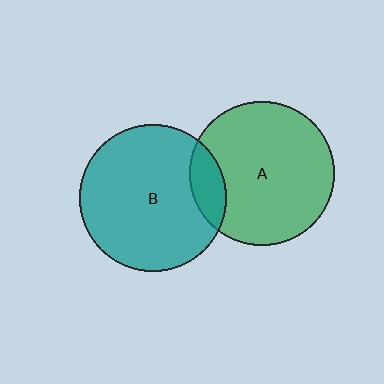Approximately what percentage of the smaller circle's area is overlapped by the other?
Approximately 15%.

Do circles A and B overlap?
Yes.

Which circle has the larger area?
Circle B (teal).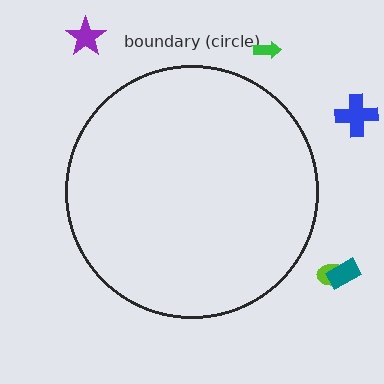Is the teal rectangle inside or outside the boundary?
Outside.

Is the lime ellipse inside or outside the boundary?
Outside.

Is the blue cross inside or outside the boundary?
Outside.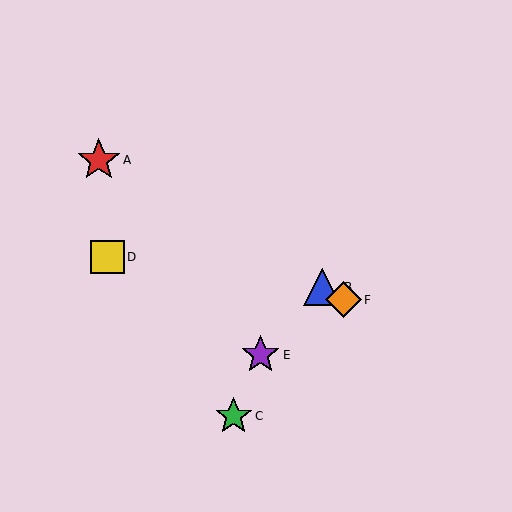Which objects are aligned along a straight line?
Objects A, B, F are aligned along a straight line.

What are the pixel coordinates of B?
Object B is at (322, 287).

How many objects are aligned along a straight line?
3 objects (A, B, F) are aligned along a straight line.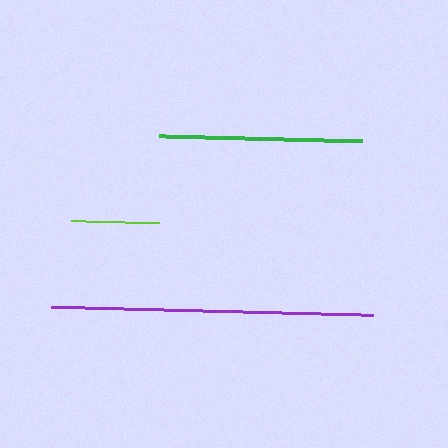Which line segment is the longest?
The purple line is the longest at approximately 322 pixels.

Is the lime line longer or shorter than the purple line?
The purple line is longer than the lime line.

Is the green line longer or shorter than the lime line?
The green line is longer than the lime line.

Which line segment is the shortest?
The lime line is the shortest at approximately 89 pixels.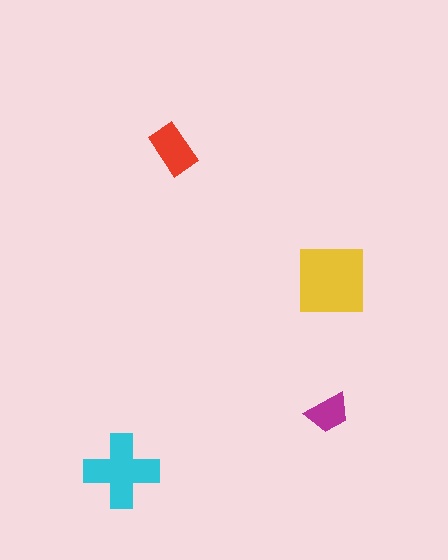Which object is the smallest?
The magenta trapezoid.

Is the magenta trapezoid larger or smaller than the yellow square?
Smaller.